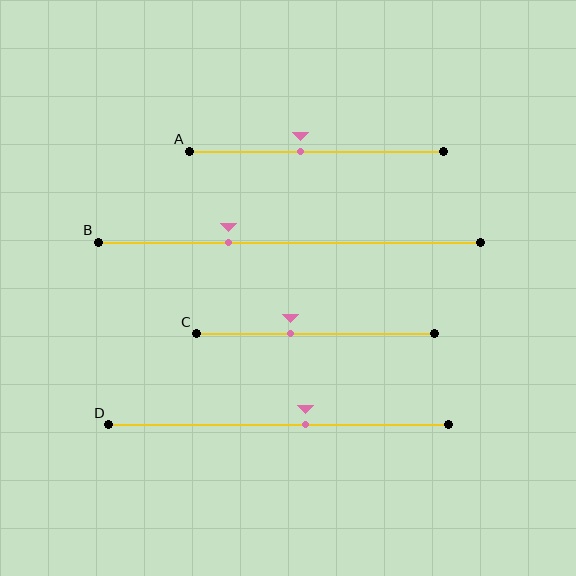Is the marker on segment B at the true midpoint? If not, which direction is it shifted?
No, the marker on segment B is shifted to the left by about 16% of the segment length.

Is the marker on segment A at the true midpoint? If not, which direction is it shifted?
No, the marker on segment A is shifted to the left by about 6% of the segment length.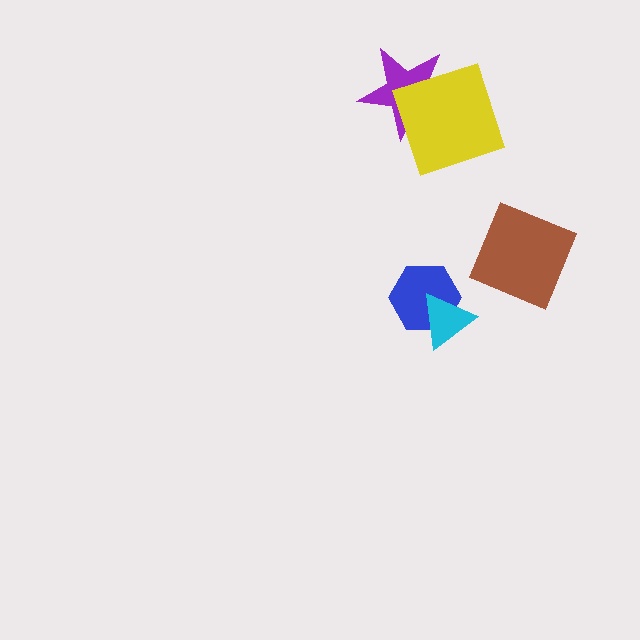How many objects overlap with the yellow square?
1 object overlaps with the yellow square.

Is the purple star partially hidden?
Yes, it is partially covered by another shape.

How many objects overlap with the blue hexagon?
1 object overlaps with the blue hexagon.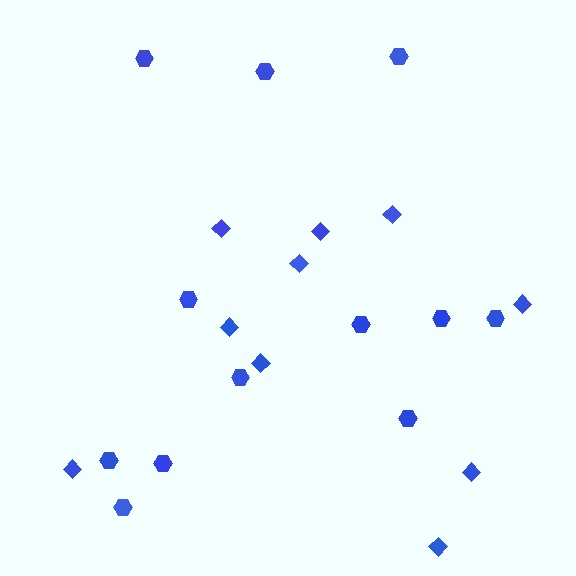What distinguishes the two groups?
There are 2 groups: one group of diamonds (10) and one group of hexagons (12).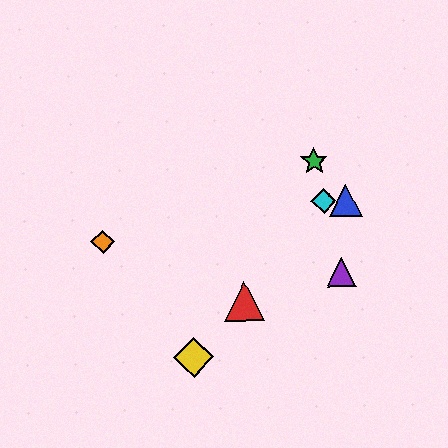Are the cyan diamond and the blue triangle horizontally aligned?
Yes, both are at y≈201.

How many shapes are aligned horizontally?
2 shapes (the blue triangle, the cyan diamond) are aligned horizontally.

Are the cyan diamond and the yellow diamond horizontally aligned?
No, the cyan diamond is at y≈201 and the yellow diamond is at y≈357.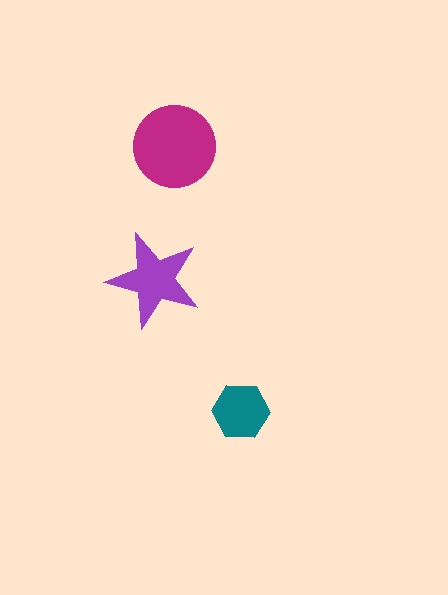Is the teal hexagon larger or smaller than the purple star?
Smaller.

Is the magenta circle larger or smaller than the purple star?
Larger.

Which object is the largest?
The magenta circle.